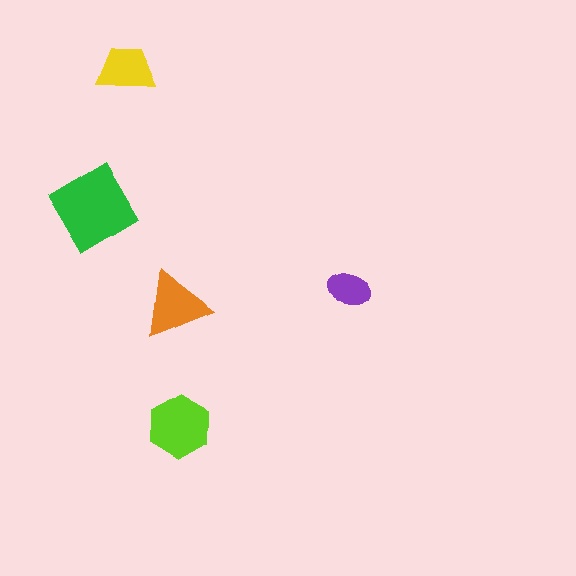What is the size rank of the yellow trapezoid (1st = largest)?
4th.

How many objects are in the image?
There are 5 objects in the image.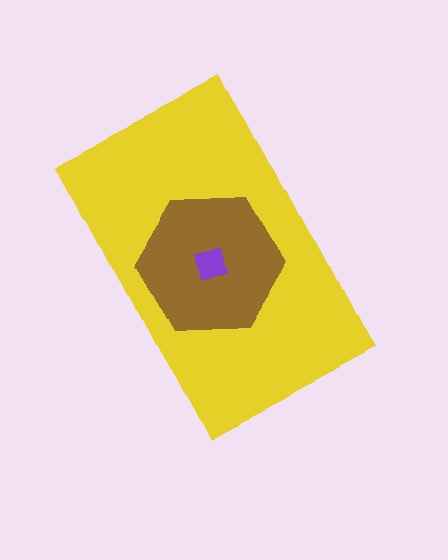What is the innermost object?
The purple square.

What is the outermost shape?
The yellow rectangle.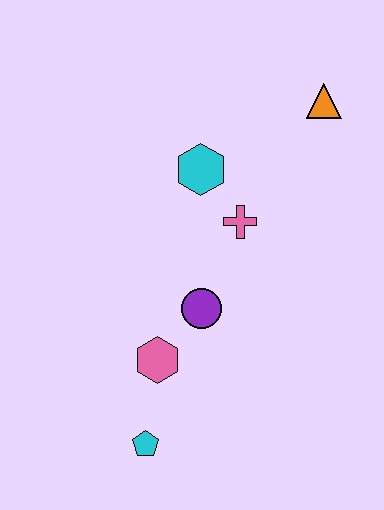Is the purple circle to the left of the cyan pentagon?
No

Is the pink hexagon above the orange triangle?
No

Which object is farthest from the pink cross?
The cyan pentagon is farthest from the pink cross.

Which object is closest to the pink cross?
The cyan hexagon is closest to the pink cross.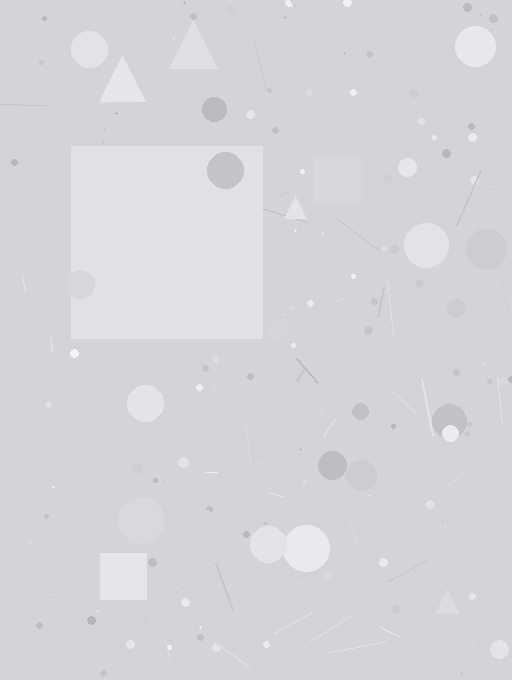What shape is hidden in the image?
A square is hidden in the image.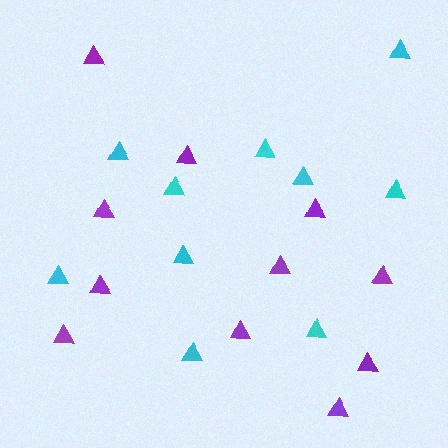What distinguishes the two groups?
There are 2 groups: one group of purple triangles (11) and one group of cyan triangles (10).